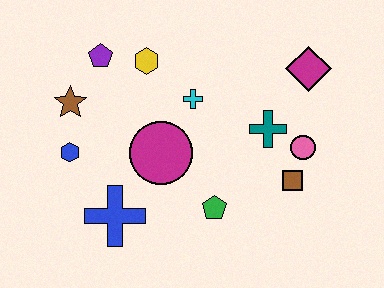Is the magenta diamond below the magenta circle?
No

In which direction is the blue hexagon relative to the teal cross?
The blue hexagon is to the left of the teal cross.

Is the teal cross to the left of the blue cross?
No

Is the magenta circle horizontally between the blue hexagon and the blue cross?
No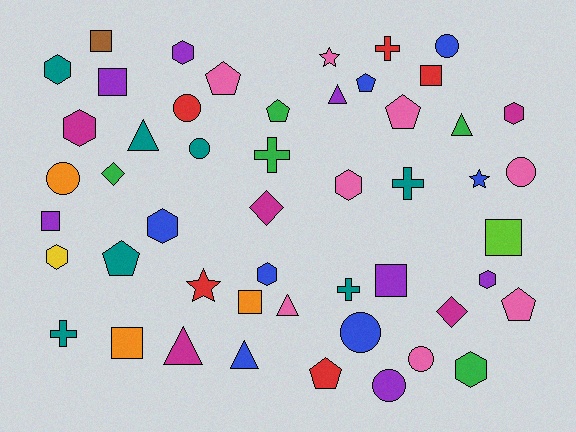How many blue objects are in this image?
There are 7 blue objects.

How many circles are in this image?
There are 8 circles.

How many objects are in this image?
There are 50 objects.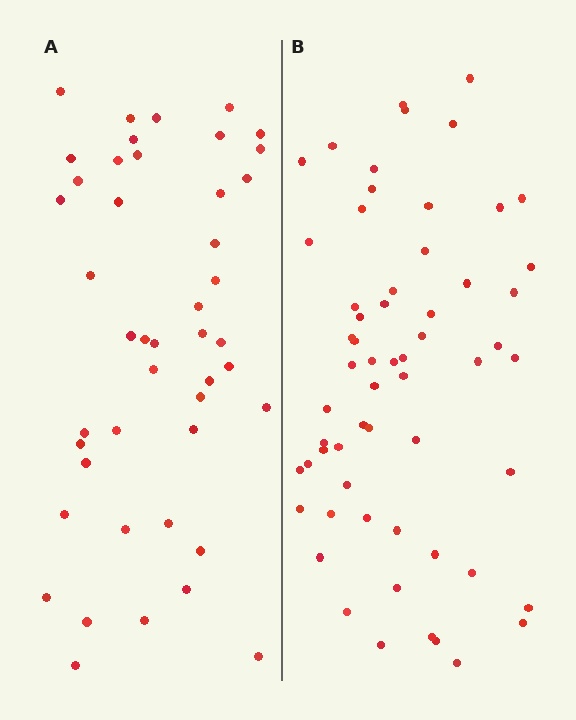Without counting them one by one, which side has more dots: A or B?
Region B (the right region) has more dots.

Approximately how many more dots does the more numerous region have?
Region B has approximately 15 more dots than region A.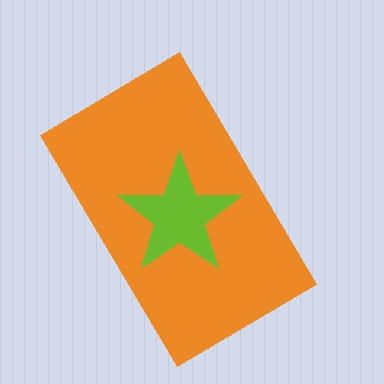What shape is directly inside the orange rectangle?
The lime star.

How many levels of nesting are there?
2.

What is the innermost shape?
The lime star.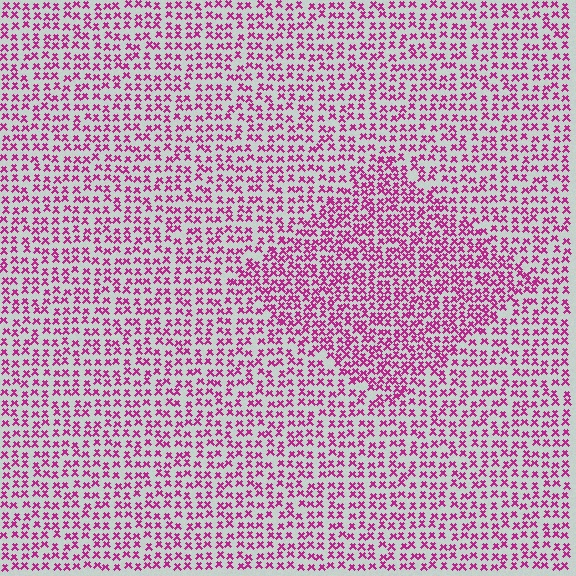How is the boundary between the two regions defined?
The boundary is defined by a change in element density (approximately 1.6x ratio). All elements are the same color, size, and shape.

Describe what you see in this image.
The image contains small magenta elements arranged at two different densities. A diamond-shaped region is visible where the elements are more densely packed than the surrounding area.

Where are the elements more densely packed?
The elements are more densely packed inside the diamond boundary.